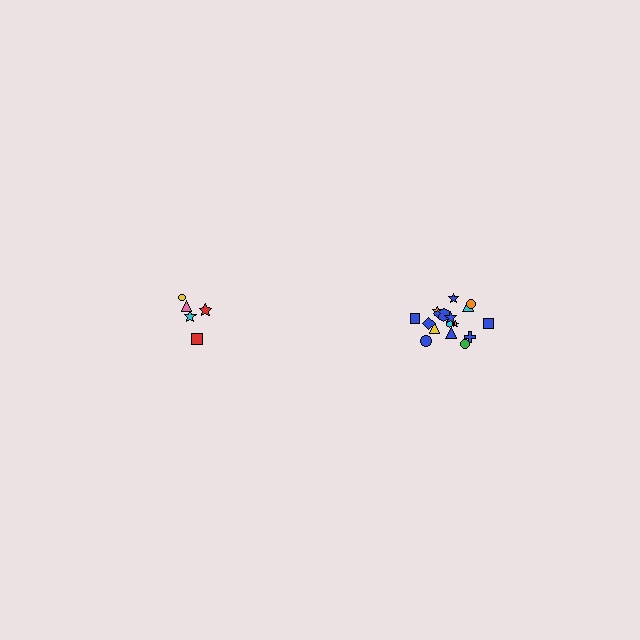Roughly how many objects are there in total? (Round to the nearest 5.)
Roughly 25 objects in total.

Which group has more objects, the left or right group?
The right group.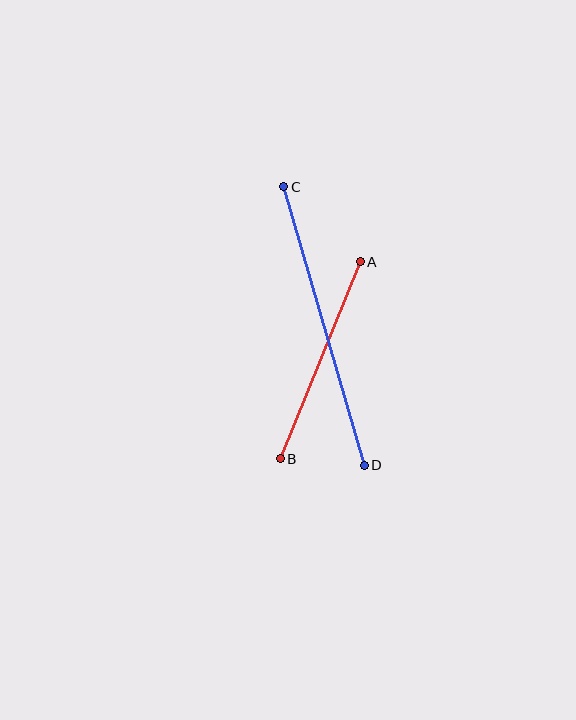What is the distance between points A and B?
The distance is approximately 213 pixels.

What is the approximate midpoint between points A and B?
The midpoint is at approximately (320, 360) pixels.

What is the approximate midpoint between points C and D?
The midpoint is at approximately (324, 326) pixels.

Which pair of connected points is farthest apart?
Points C and D are farthest apart.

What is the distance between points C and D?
The distance is approximately 290 pixels.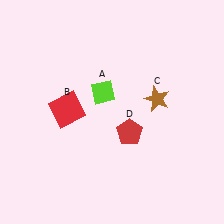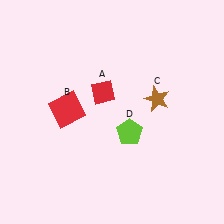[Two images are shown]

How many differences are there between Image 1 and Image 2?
There are 2 differences between the two images.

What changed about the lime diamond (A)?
In Image 1, A is lime. In Image 2, it changed to red.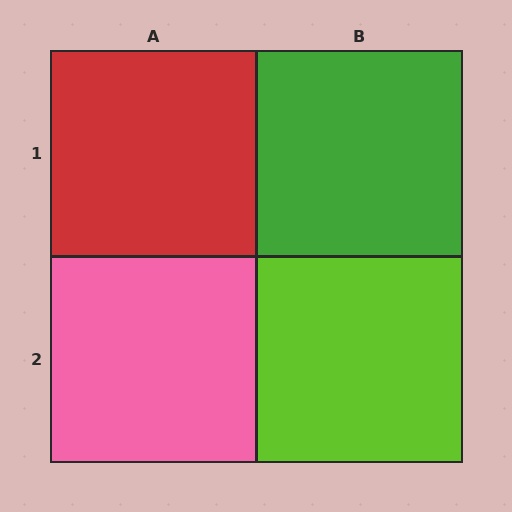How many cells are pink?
1 cell is pink.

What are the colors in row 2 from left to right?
Pink, lime.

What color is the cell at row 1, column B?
Green.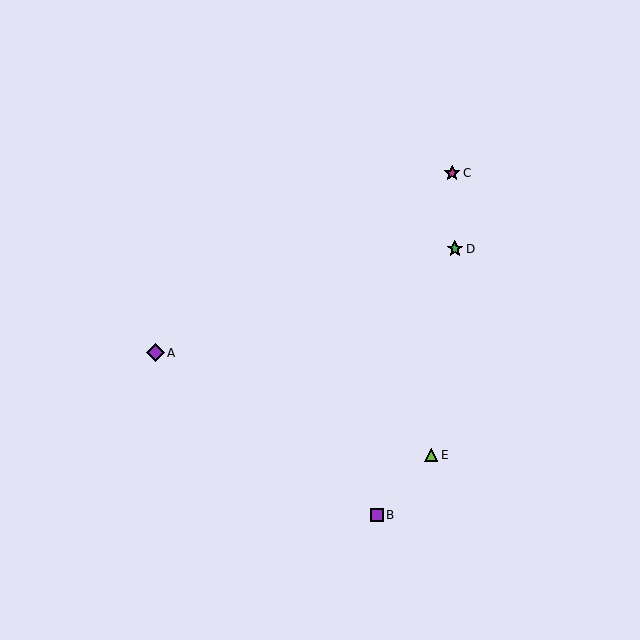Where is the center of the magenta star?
The center of the magenta star is at (452, 173).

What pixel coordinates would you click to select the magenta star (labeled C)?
Click at (452, 173) to select the magenta star C.